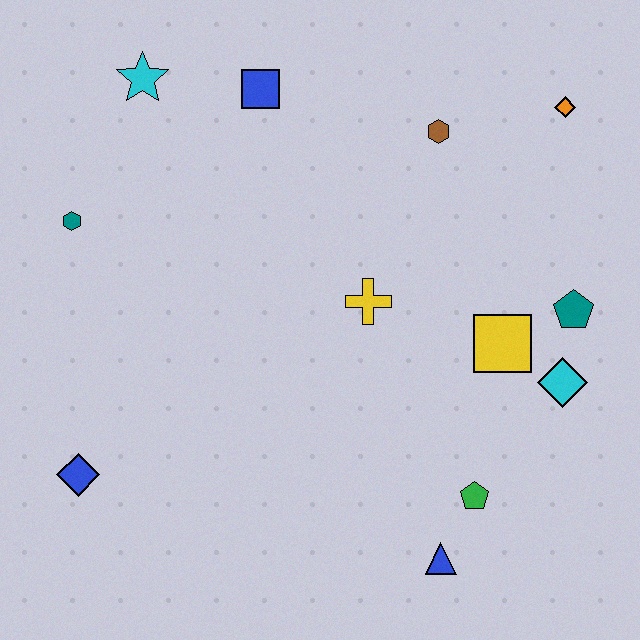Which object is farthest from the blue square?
The blue triangle is farthest from the blue square.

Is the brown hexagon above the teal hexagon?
Yes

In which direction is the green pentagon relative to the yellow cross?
The green pentagon is below the yellow cross.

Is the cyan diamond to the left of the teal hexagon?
No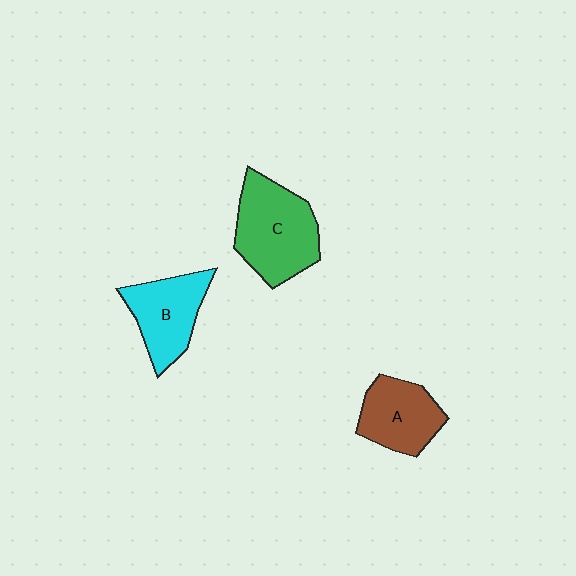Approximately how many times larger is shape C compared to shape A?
Approximately 1.4 times.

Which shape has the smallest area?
Shape A (brown).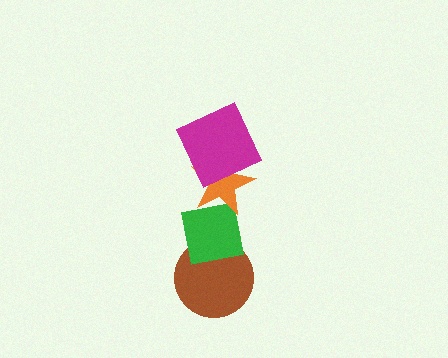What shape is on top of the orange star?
The magenta square is on top of the orange star.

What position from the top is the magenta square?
The magenta square is 1st from the top.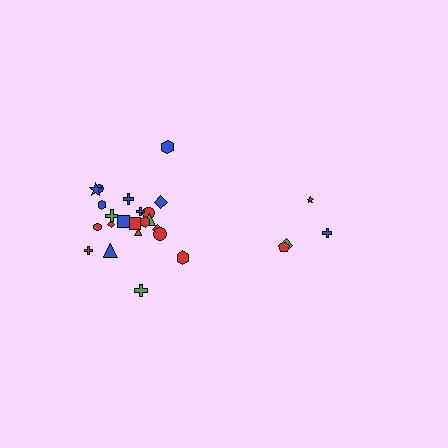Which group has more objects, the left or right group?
The left group.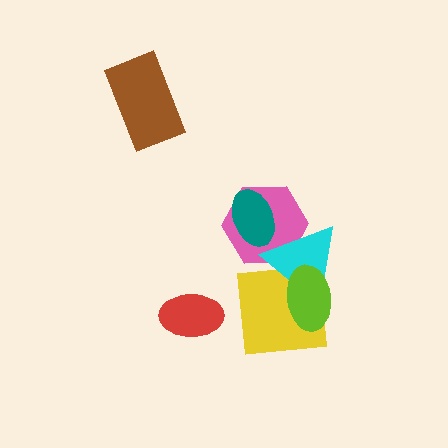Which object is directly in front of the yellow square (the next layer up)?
The cyan triangle is directly in front of the yellow square.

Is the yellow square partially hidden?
Yes, it is partially covered by another shape.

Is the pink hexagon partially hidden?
Yes, it is partially covered by another shape.